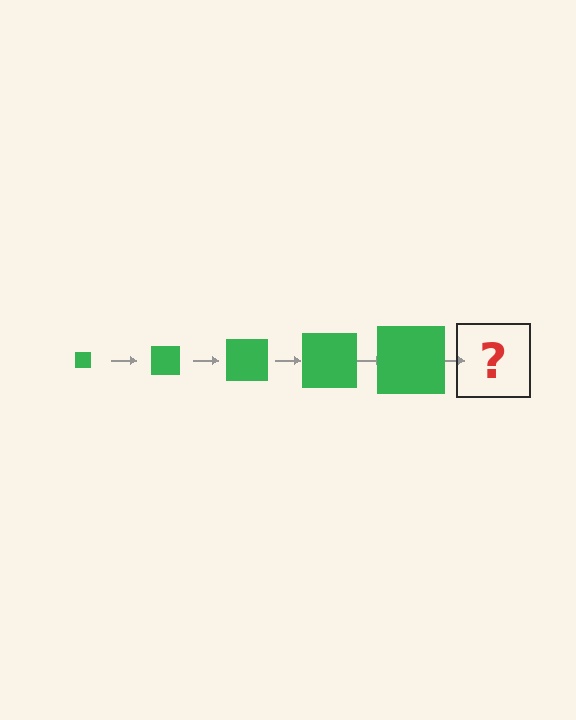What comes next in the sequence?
The next element should be a green square, larger than the previous one.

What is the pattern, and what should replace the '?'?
The pattern is that the square gets progressively larger each step. The '?' should be a green square, larger than the previous one.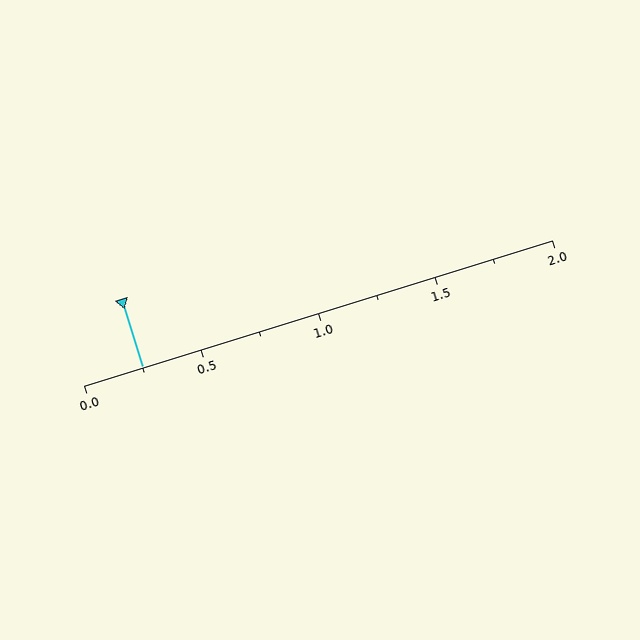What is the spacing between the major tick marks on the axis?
The major ticks are spaced 0.5 apart.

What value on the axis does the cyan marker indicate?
The marker indicates approximately 0.25.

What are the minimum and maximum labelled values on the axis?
The axis runs from 0.0 to 2.0.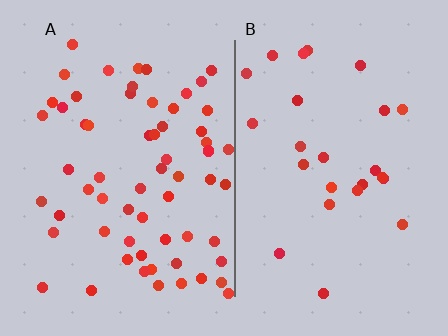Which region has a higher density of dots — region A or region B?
A (the left).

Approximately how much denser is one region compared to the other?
Approximately 2.5× — region A over region B.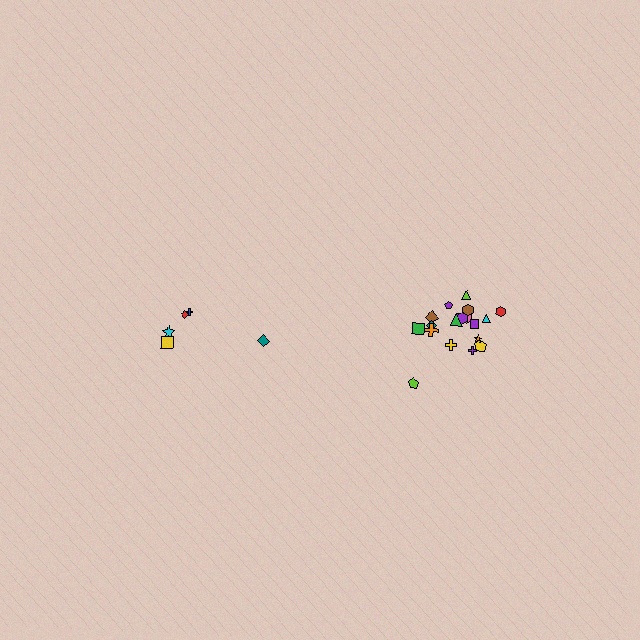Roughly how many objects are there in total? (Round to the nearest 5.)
Roughly 25 objects in total.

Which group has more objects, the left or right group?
The right group.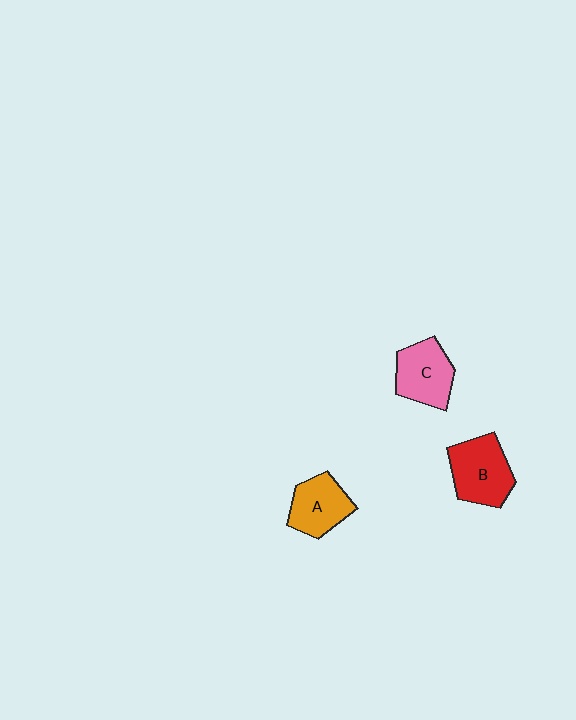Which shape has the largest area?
Shape B (red).